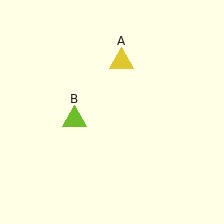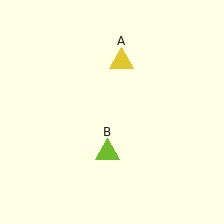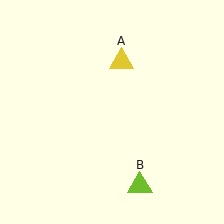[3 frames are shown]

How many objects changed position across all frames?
1 object changed position: lime triangle (object B).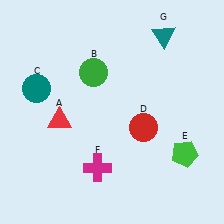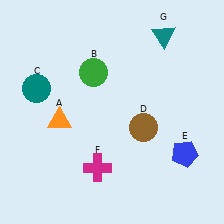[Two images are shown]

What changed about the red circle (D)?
In Image 1, D is red. In Image 2, it changed to brown.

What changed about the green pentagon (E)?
In Image 1, E is green. In Image 2, it changed to blue.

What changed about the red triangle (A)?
In Image 1, A is red. In Image 2, it changed to orange.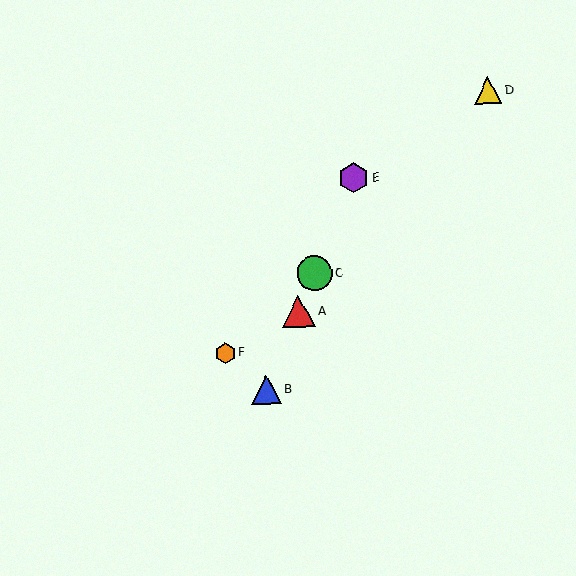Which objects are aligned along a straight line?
Objects A, B, C, E are aligned along a straight line.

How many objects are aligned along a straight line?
4 objects (A, B, C, E) are aligned along a straight line.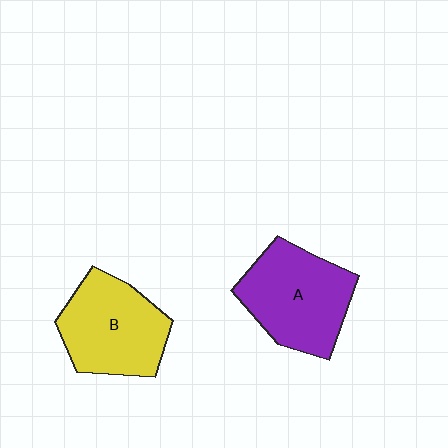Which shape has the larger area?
Shape A (purple).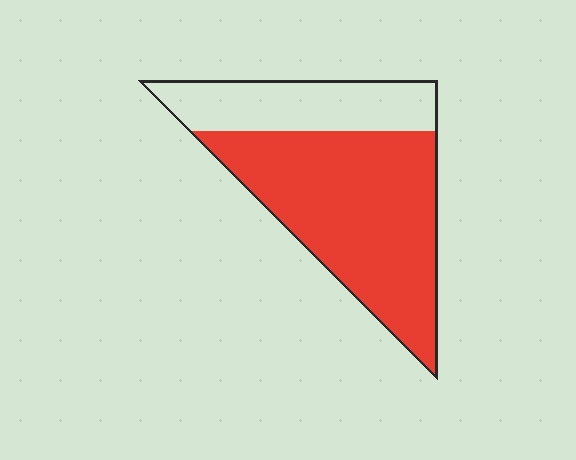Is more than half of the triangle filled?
Yes.